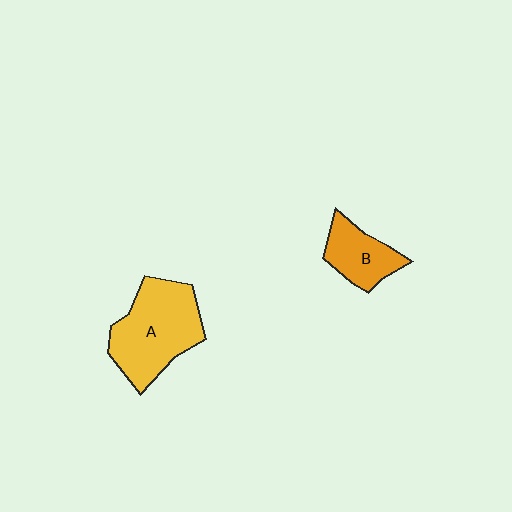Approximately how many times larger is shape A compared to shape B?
Approximately 1.9 times.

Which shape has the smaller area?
Shape B (orange).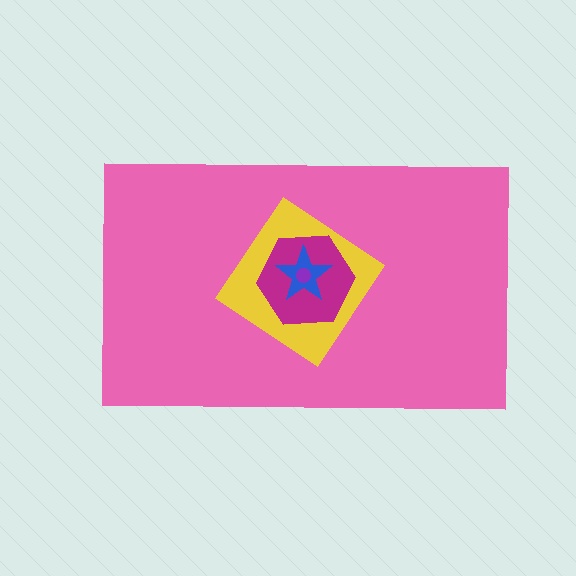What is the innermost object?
The purple circle.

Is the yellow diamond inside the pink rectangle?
Yes.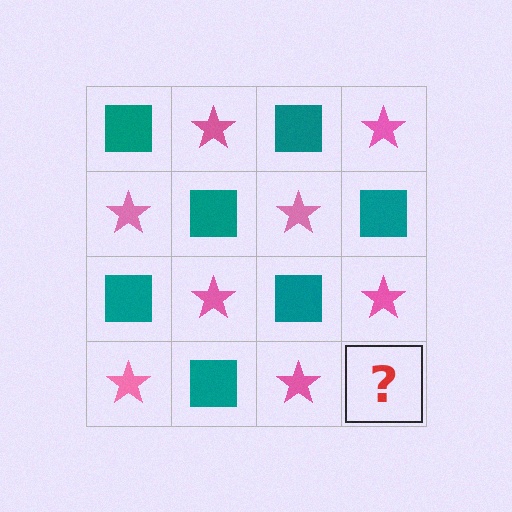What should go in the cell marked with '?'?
The missing cell should contain a teal square.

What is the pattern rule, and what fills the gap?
The rule is that it alternates teal square and pink star in a checkerboard pattern. The gap should be filled with a teal square.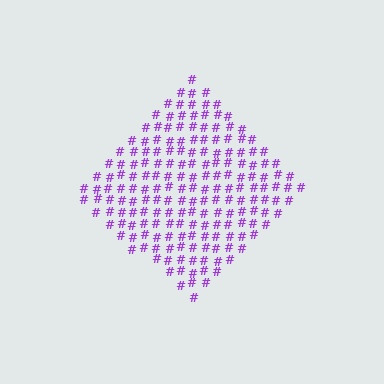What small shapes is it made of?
It is made of small hash symbols.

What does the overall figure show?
The overall figure shows a diamond.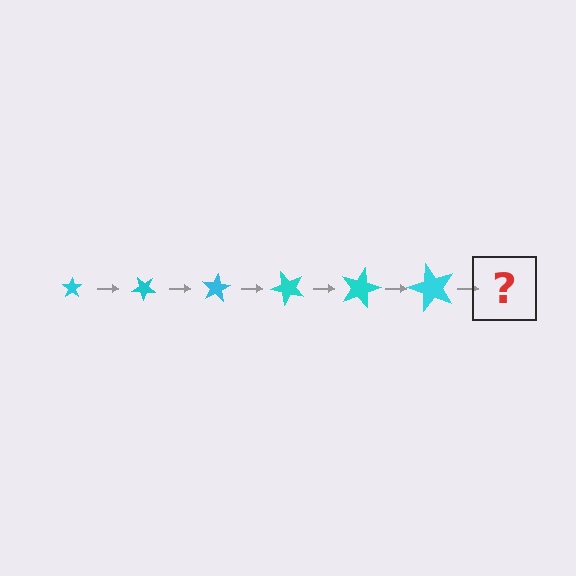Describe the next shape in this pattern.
It should be a star, larger than the previous one and rotated 240 degrees from the start.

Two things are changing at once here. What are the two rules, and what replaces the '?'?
The two rules are that the star grows larger each step and it rotates 40 degrees each step. The '?' should be a star, larger than the previous one and rotated 240 degrees from the start.